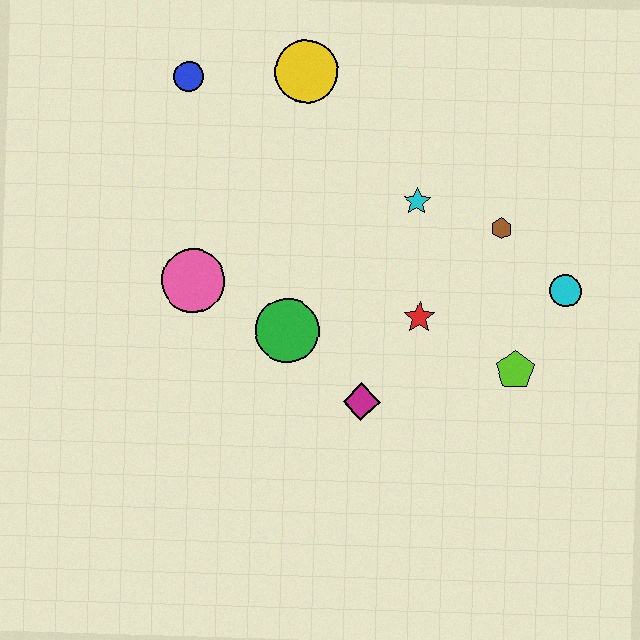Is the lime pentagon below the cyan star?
Yes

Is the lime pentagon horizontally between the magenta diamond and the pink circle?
No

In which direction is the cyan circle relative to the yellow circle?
The cyan circle is to the right of the yellow circle.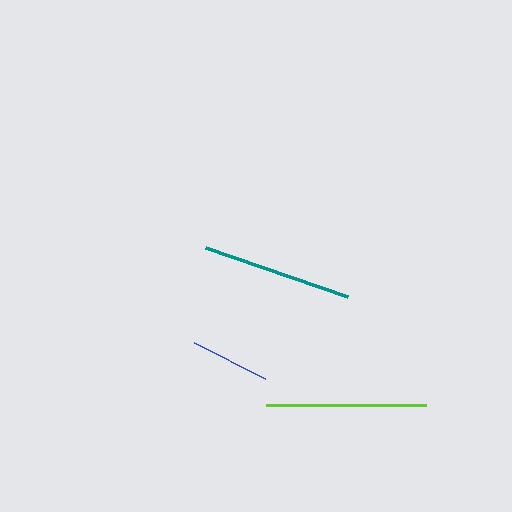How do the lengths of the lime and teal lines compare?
The lime and teal lines are approximately the same length.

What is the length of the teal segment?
The teal segment is approximately 150 pixels long.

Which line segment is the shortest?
The blue line is the shortest at approximately 79 pixels.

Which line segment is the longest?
The lime line is the longest at approximately 161 pixels.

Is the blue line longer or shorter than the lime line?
The lime line is longer than the blue line.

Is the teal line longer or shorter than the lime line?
The lime line is longer than the teal line.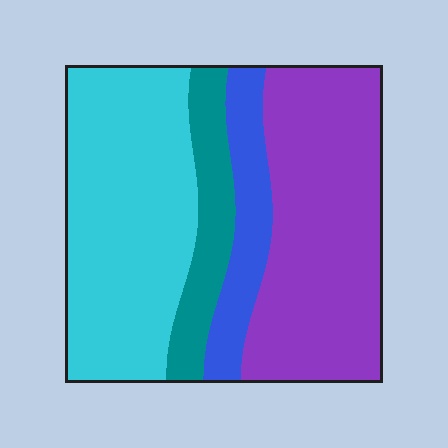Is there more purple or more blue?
Purple.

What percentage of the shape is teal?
Teal takes up about one eighth (1/8) of the shape.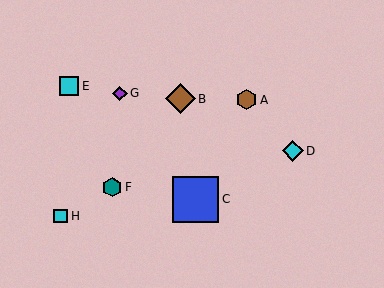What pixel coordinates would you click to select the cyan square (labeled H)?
Click at (61, 216) to select the cyan square H.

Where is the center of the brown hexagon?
The center of the brown hexagon is at (247, 100).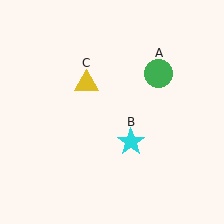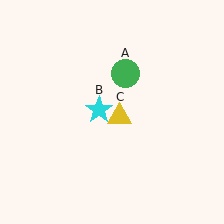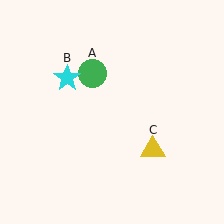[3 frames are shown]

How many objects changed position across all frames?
3 objects changed position: green circle (object A), cyan star (object B), yellow triangle (object C).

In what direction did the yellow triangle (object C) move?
The yellow triangle (object C) moved down and to the right.